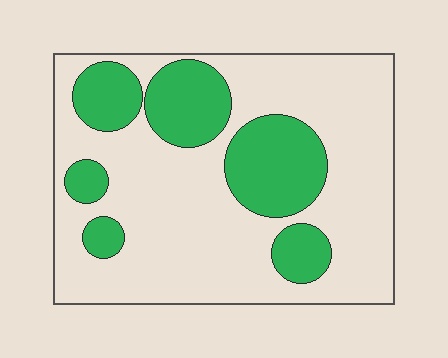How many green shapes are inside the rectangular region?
6.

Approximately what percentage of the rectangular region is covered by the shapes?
Approximately 30%.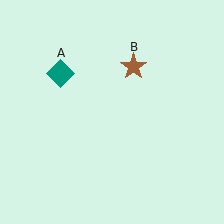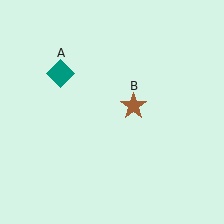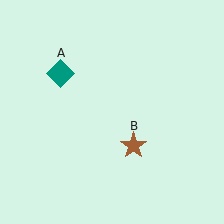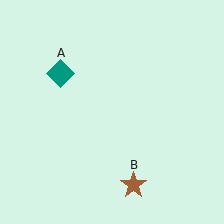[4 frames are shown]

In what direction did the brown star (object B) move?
The brown star (object B) moved down.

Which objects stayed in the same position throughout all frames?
Teal diamond (object A) remained stationary.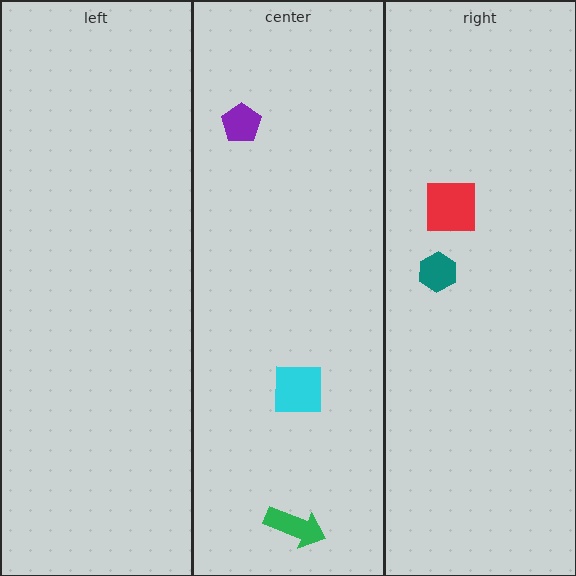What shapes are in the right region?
The teal hexagon, the red square.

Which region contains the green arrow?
The center region.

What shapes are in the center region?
The purple pentagon, the green arrow, the cyan square.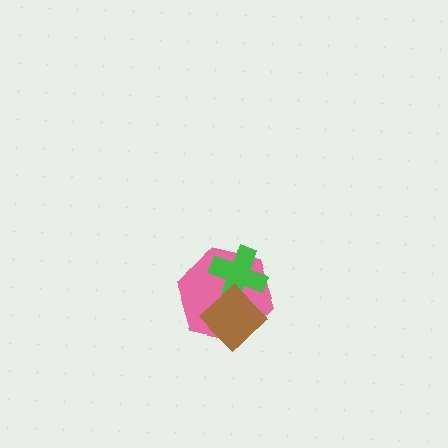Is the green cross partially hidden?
Yes, it is partially covered by another shape.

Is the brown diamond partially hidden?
No, no other shape covers it.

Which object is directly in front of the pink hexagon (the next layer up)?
The green cross is directly in front of the pink hexagon.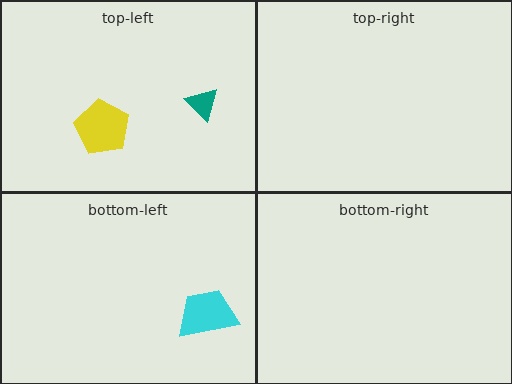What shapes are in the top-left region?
The yellow pentagon, the teal triangle.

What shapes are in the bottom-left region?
The cyan trapezoid.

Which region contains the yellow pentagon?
The top-left region.